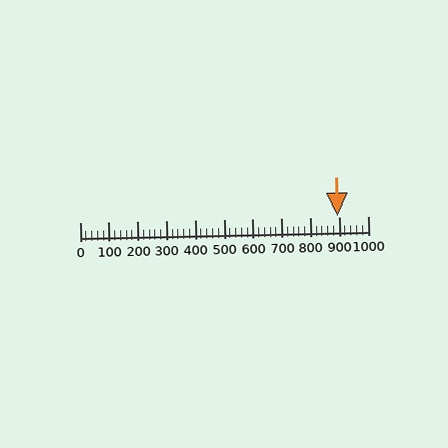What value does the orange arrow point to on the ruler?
The orange arrow points to approximately 894.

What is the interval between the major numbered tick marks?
The major tick marks are spaced 100 units apart.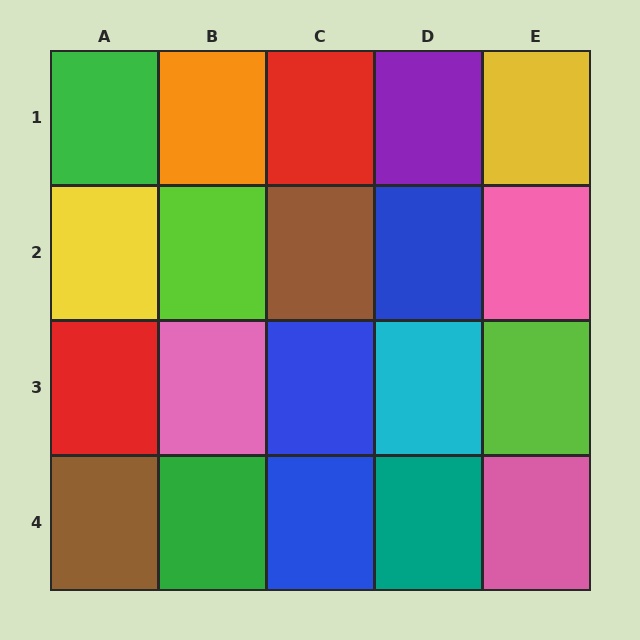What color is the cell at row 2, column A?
Yellow.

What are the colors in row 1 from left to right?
Green, orange, red, purple, yellow.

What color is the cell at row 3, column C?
Blue.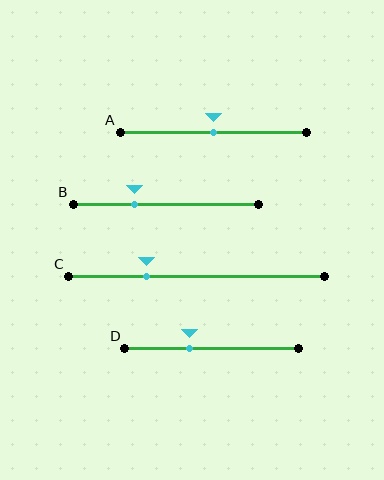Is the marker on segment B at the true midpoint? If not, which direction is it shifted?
No, the marker on segment B is shifted to the left by about 17% of the segment length.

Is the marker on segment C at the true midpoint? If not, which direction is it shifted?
No, the marker on segment C is shifted to the left by about 20% of the segment length.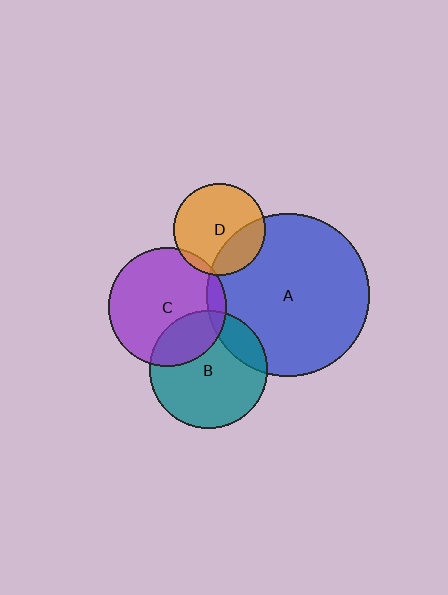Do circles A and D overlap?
Yes.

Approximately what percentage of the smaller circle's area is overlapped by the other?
Approximately 25%.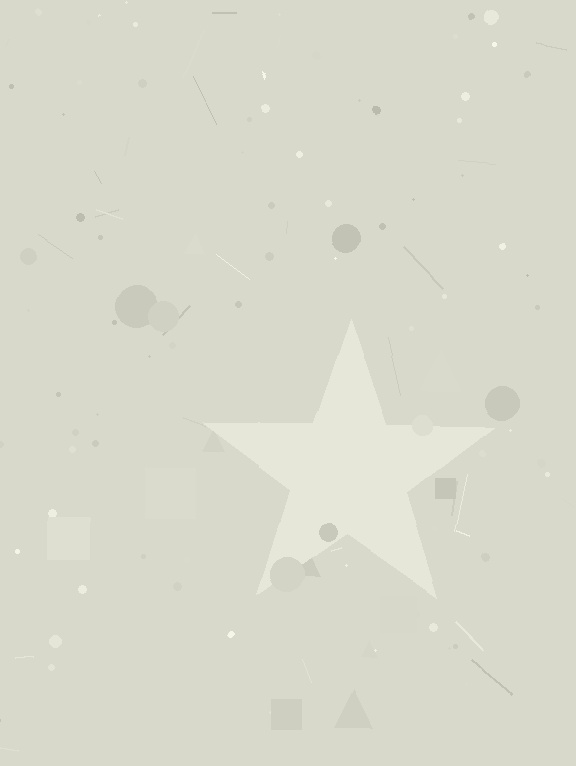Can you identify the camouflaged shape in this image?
The camouflaged shape is a star.